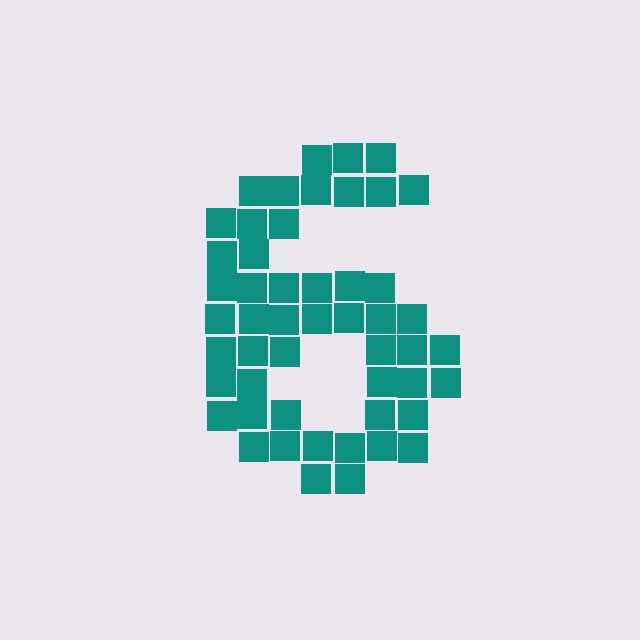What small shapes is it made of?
It is made of small squares.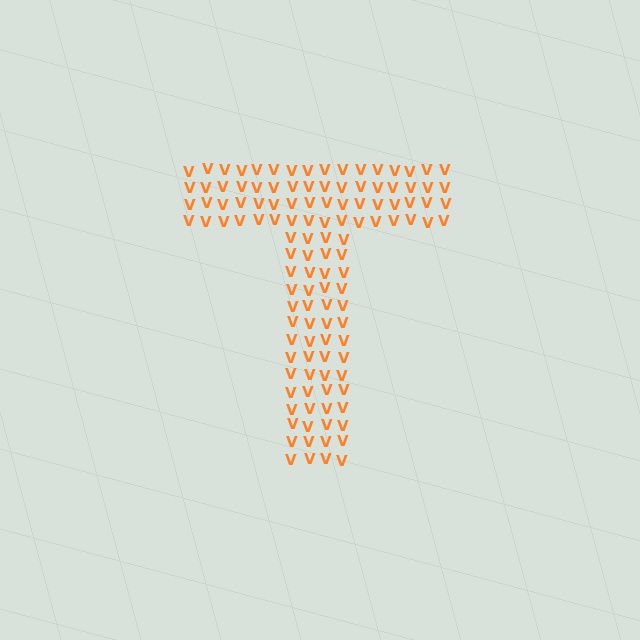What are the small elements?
The small elements are letter V's.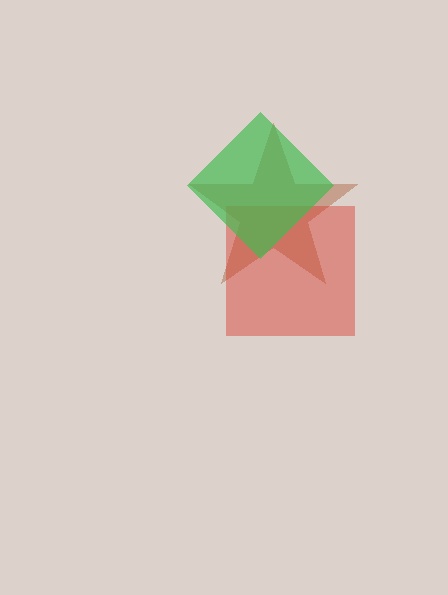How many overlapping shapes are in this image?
There are 3 overlapping shapes in the image.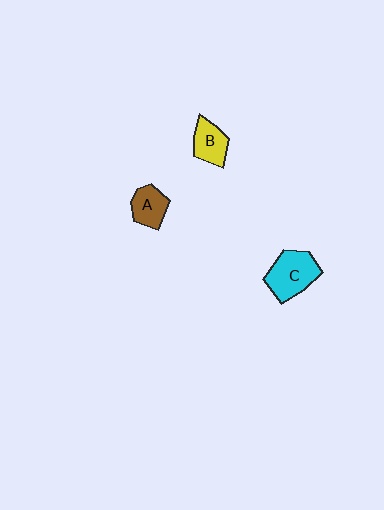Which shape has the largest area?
Shape C (cyan).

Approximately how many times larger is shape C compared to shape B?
Approximately 1.6 times.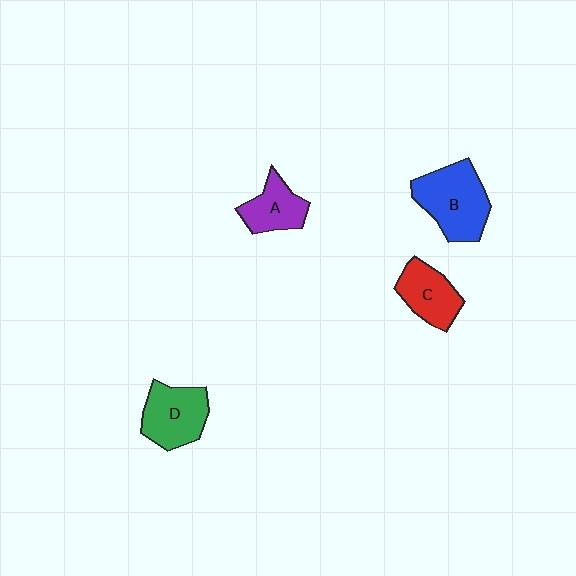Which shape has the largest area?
Shape B (blue).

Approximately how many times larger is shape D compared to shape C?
Approximately 1.2 times.